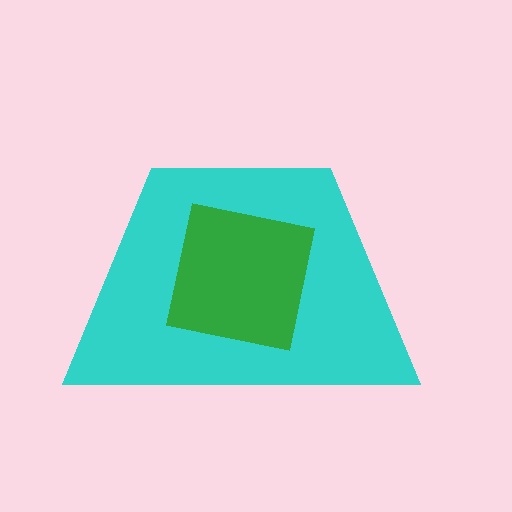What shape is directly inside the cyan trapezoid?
The green square.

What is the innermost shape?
The green square.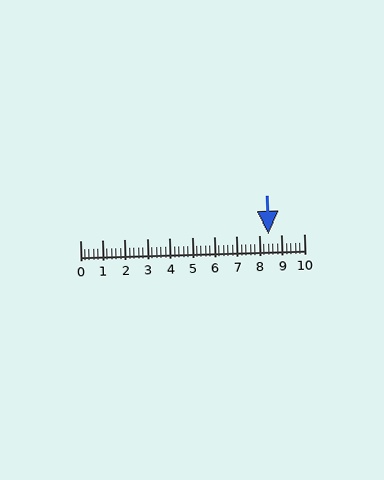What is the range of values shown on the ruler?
The ruler shows values from 0 to 10.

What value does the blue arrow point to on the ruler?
The blue arrow points to approximately 8.4.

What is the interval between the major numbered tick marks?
The major tick marks are spaced 1 units apart.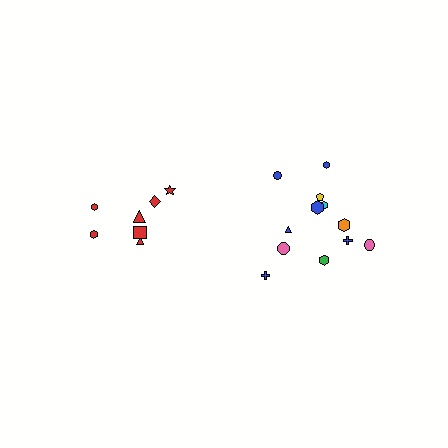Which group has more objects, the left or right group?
The right group.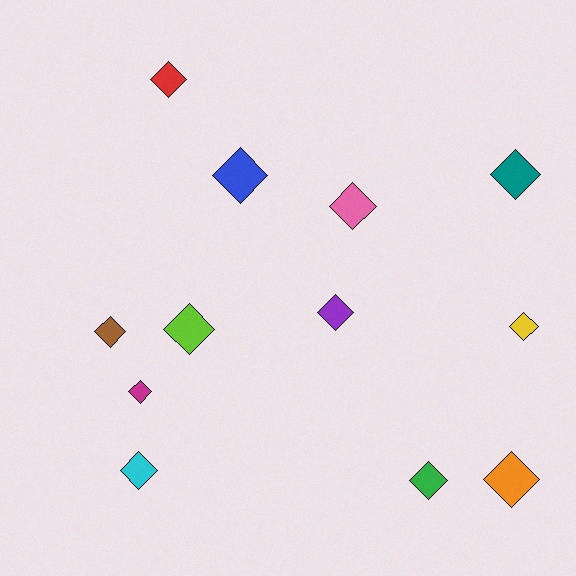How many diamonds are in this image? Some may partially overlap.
There are 12 diamonds.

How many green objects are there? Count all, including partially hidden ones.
There is 1 green object.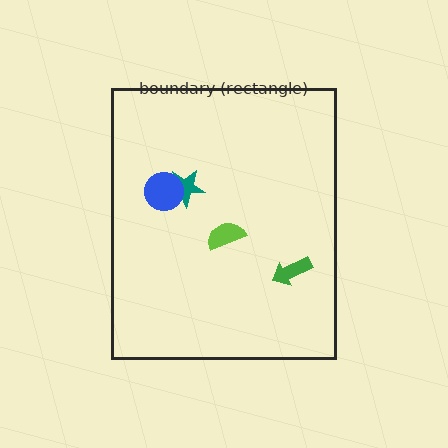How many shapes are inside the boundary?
4 inside, 0 outside.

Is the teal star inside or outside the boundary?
Inside.